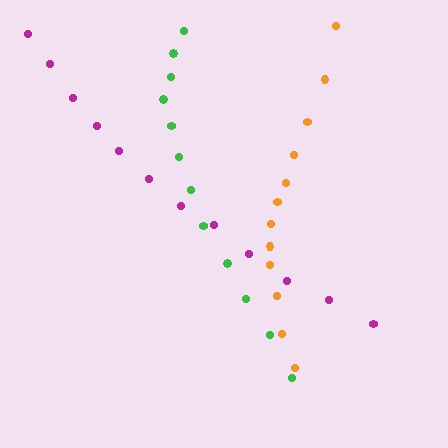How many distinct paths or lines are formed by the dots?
There are 3 distinct paths.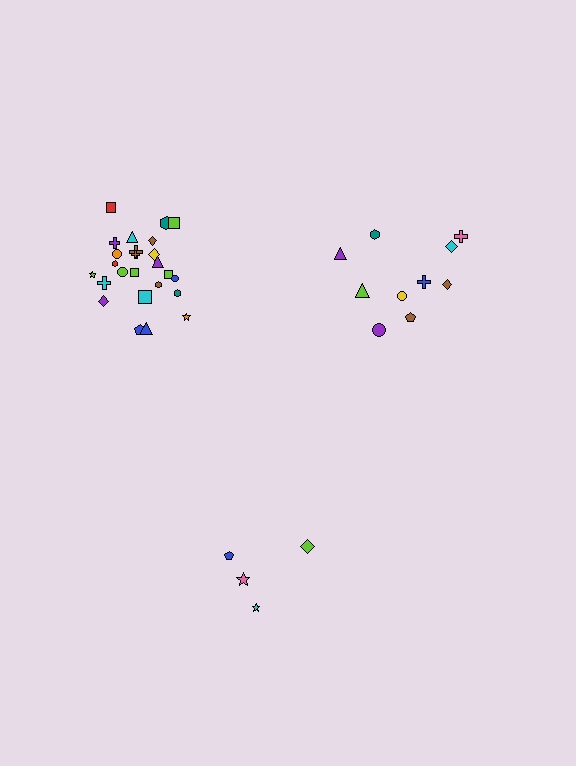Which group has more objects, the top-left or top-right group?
The top-left group.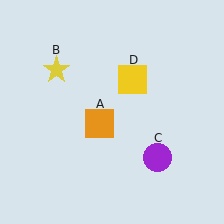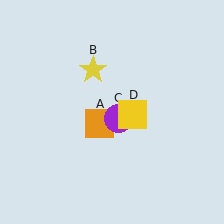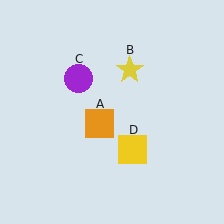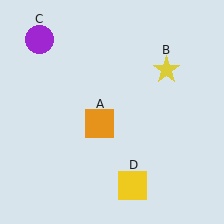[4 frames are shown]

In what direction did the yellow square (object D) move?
The yellow square (object D) moved down.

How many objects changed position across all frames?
3 objects changed position: yellow star (object B), purple circle (object C), yellow square (object D).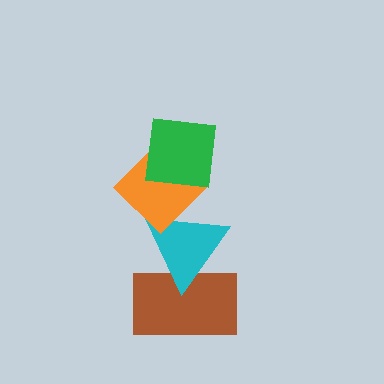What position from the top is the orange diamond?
The orange diamond is 2nd from the top.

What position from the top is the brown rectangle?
The brown rectangle is 4th from the top.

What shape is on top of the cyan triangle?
The orange diamond is on top of the cyan triangle.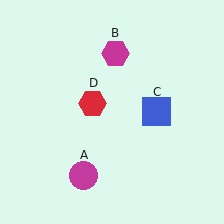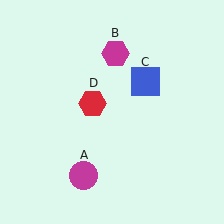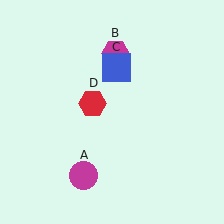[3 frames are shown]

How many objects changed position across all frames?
1 object changed position: blue square (object C).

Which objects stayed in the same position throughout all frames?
Magenta circle (object A) and magenta hexagon (object B) and red hexagon (object D) remained stationary.